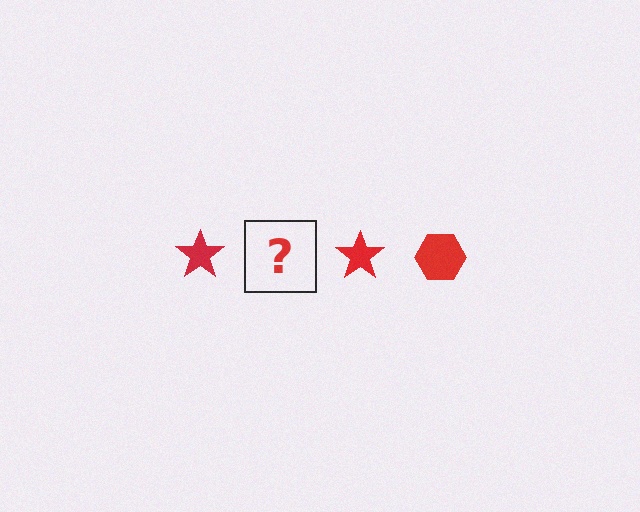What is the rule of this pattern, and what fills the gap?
The rule is that the pattern cycles through star, hexagon shapes in red. The gap should be filled with a red hexagon.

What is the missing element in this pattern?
The missing element is a red hexagon.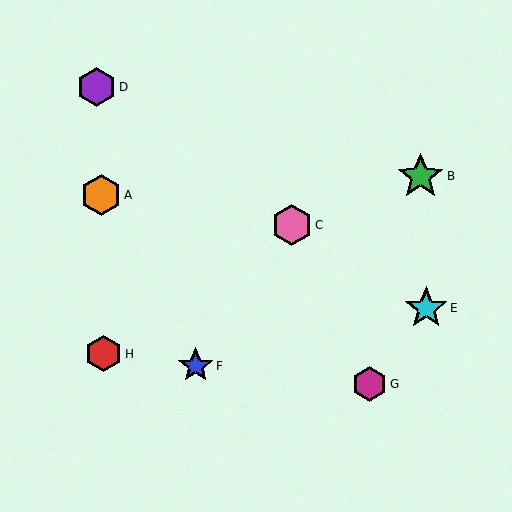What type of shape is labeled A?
Shape A is an orange hexagon.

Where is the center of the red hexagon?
The center of the red hexagon is at (104, 354).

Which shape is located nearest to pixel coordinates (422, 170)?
The green star (labeled B) at (420, 176) is nearest to that location.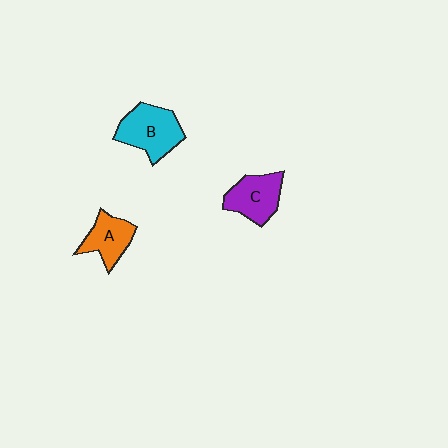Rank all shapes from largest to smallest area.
From largest to smallest: B (cyan), C (purple), A (orange).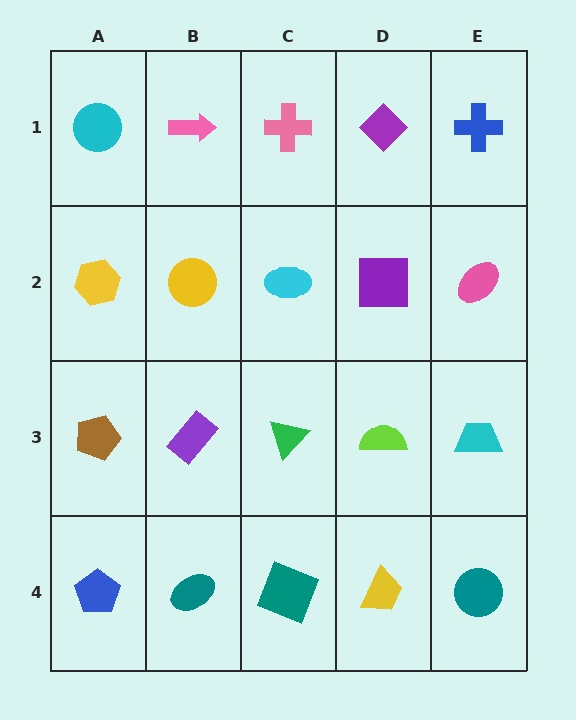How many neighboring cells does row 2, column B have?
4.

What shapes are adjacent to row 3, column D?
A purple square (row 2, column D), a yellow trapezoid (row 4, column D), a green triangle (row 3, column C), a cyan trapezoid (row 3, column E).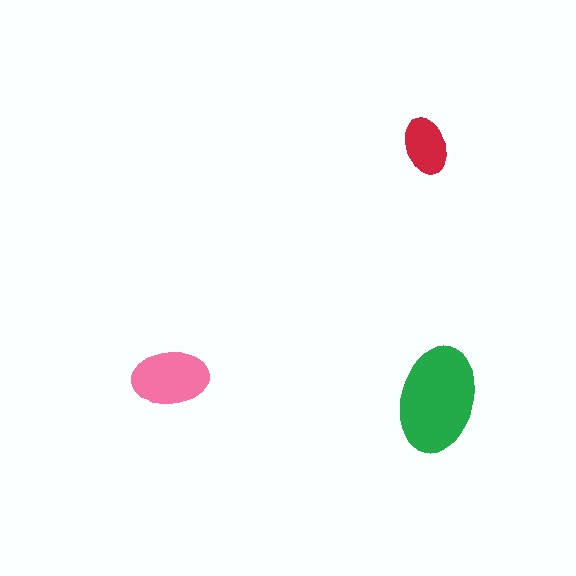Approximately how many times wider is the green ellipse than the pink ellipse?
About 1.5 times wider.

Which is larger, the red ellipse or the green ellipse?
The green one.